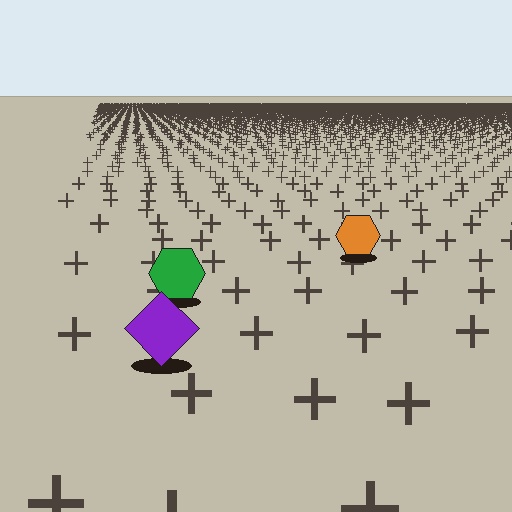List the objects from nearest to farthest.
From nearest to farthest: the purple diamond, the green hexagon, the orange hexagon.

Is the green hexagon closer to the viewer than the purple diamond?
No. The purple diamond is closer — you can tell from the texture gradient: the ground texture is coarser near it.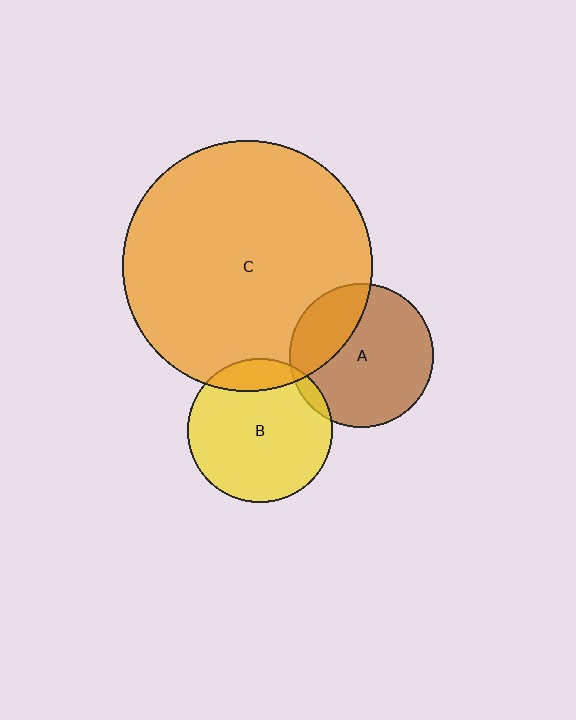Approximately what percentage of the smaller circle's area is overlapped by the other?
Approximately 5%.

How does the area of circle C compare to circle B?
Approximately 3.0 times.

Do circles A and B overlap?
Yes.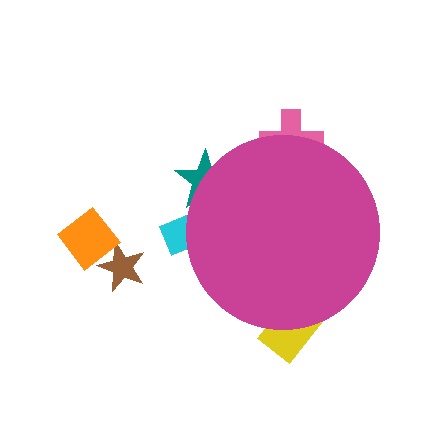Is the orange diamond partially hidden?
No, the orange diamond is fully visible.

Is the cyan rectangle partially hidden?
Yes, the cyan rectangle is partially hidden behind the magenta circle.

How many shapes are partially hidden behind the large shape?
4 shapes are partially hidden.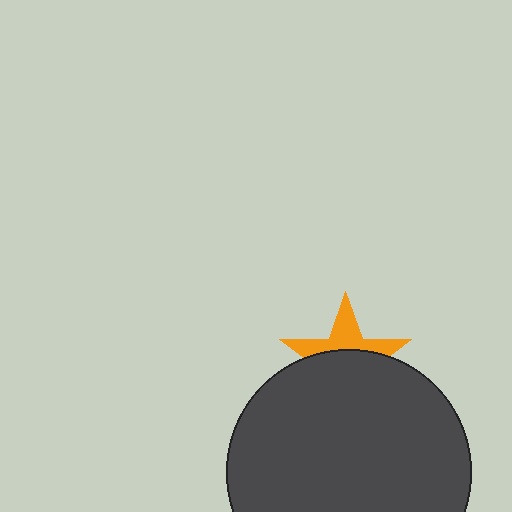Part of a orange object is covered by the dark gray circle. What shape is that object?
It is a star.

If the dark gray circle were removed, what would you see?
You would see the complete orange star.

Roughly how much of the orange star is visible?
A small part of it is visible (roughly 40%).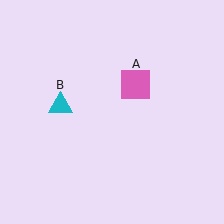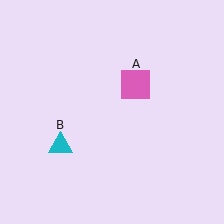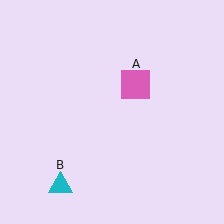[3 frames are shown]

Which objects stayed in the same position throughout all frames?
Pink square (object A) remained stationary.